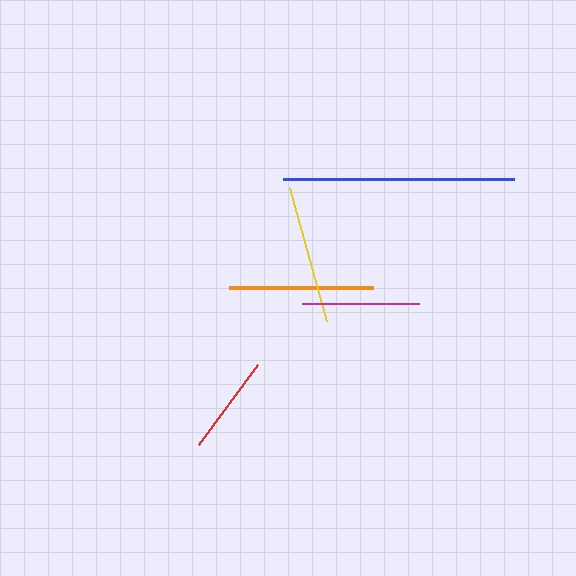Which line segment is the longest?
The blue line is the longest at approximately 231 pixels.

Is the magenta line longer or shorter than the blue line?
The blue line is longer than the magenta line.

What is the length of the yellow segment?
The yellow segment is approximately 138 pixels long.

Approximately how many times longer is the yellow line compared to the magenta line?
The yellow line is approximately 1.2 times the length of the magenta line.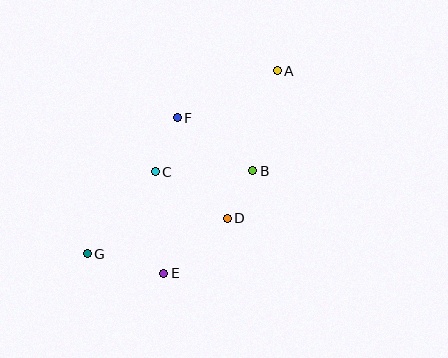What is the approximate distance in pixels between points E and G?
The distance between E and G is approximately 79 pixels.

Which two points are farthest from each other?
Points A and G are farthest from each other.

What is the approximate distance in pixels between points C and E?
The distance between C and E is approximately 102 pixels.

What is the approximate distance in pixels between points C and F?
The distance between C and F is approximately 58 pixels.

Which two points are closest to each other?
Points B and D are closest to each other.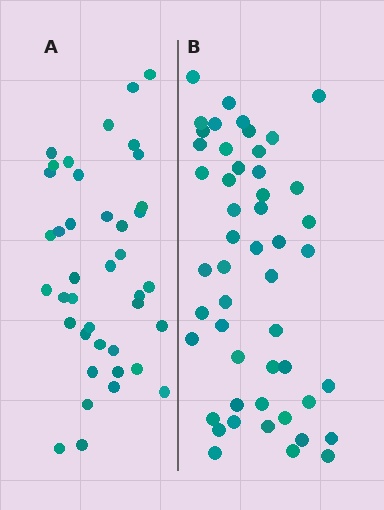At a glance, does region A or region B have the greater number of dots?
Region B (the right region) has more dots.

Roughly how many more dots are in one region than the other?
Region B has roughly 10 or so more dots than region A.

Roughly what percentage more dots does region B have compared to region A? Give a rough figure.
About 25% more.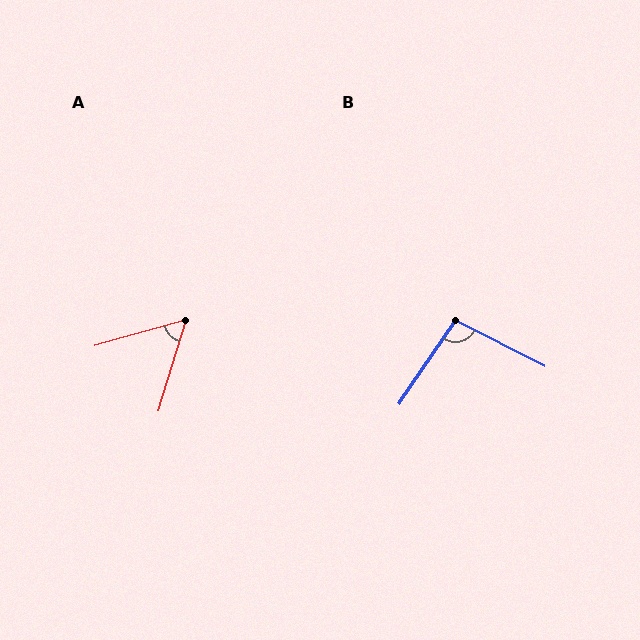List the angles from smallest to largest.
A (57°), B (97°).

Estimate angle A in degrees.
Approximately 57 degrees.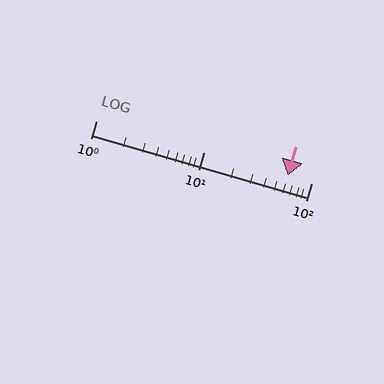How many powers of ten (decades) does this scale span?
The scale spans 2 decades, from 1 to 100.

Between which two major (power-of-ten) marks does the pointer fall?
The pointer is between 10 and 100.